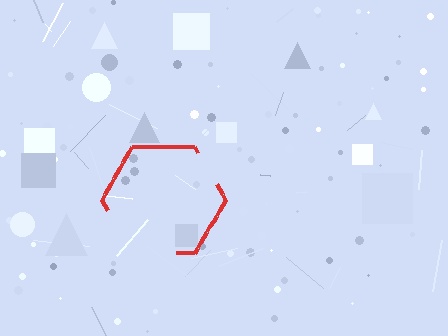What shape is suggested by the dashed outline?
The dashed outline suggests a hexagon.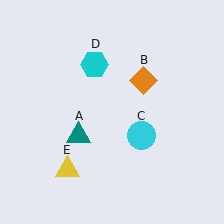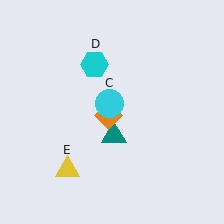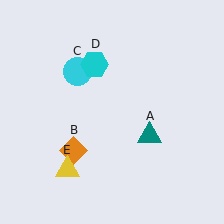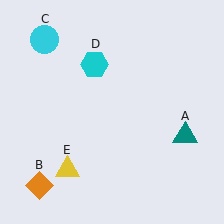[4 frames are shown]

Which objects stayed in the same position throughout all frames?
Cyan hexagon (object D) and yellow triangle (object E) remained stationary.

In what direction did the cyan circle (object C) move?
The cyan circle (object C) moved up and to the left.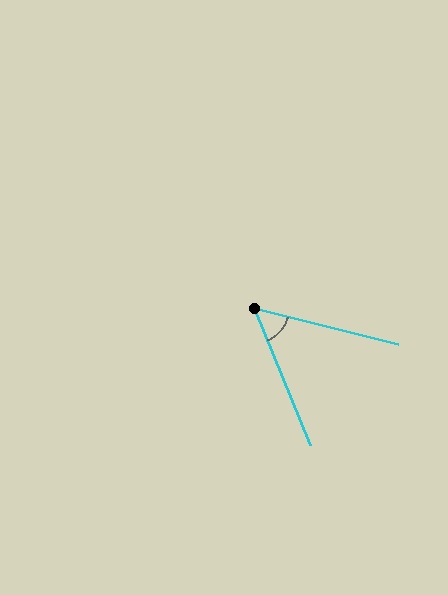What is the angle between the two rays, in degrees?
Approximately 54 degrees.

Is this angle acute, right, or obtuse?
It is acute.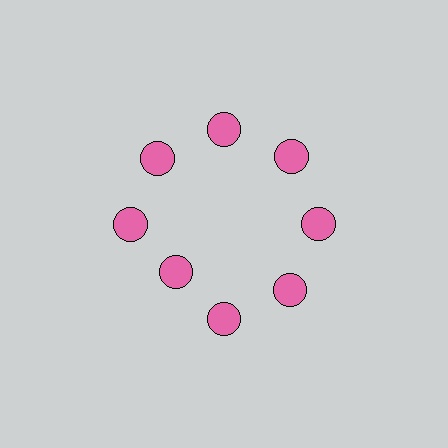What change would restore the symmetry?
The symmetry would be restored by moving it outward, back onto the ring so that all 8 circles sit at equal angles and equal distance from the center.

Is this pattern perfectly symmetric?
No. The 8 pink circles are arranged in a ring, but one element near the 8 o'clock position is pulled inward toward the center, breaking the 8-fold rotational symmetry.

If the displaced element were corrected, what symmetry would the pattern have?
It would have 8-fold rotational symmetry — the pattern would map onto itself every 45 degrees.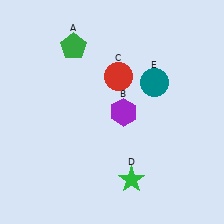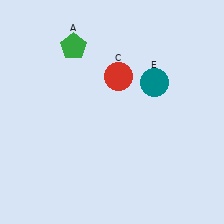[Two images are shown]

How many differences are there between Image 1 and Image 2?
There are 2 differences between the two images.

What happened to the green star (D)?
The green star (D) was removed in Image 2. It was in the bottom-right area of Image 1.